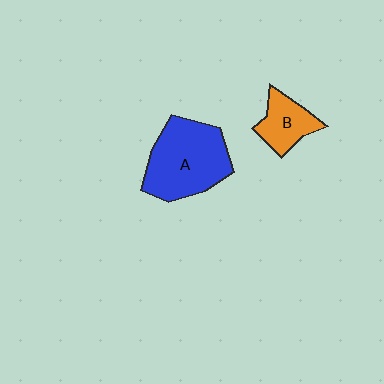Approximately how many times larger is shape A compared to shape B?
Approximately 2.1 times.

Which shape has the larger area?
Shape A (blue).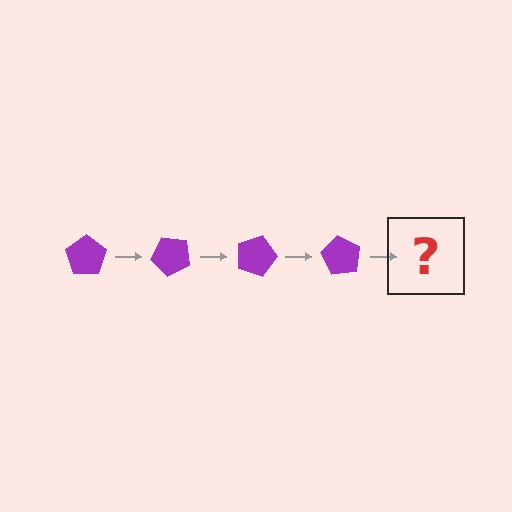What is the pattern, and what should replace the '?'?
The pattern is that the pentagon rotates 45 degrees each step. The '?' should be a purple pentagon rotated 180 degrees.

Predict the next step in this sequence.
The next step is a purple pentagon rotated 180 degrees.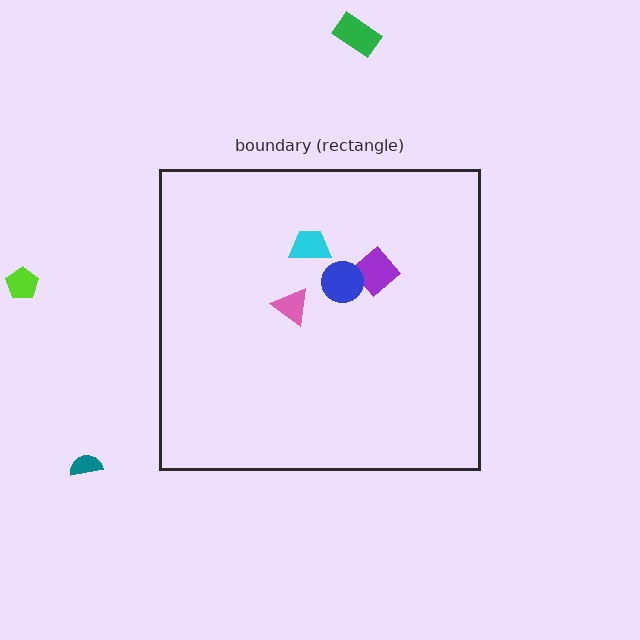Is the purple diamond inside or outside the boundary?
Inside.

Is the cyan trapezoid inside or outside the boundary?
Inside.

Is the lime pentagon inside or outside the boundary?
Outside.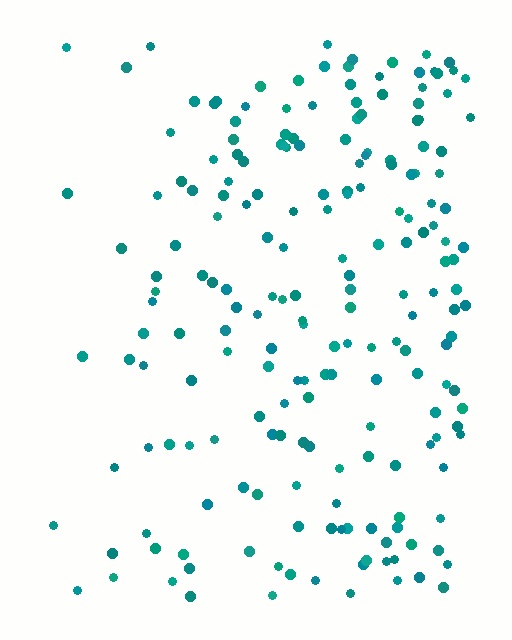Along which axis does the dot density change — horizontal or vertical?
Horizontal.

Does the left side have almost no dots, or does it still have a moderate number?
Still a moderate number, just noticeably fewer than the right.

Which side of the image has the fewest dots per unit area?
The left.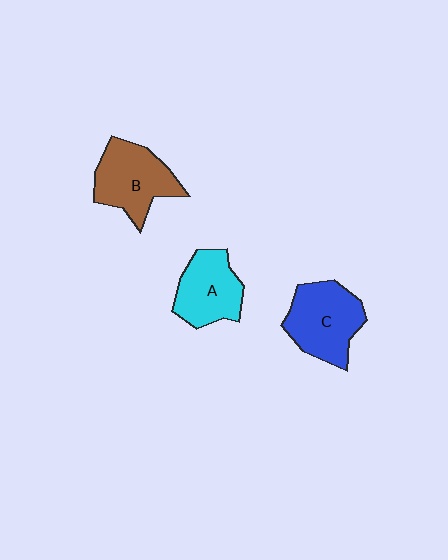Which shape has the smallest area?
Shape A (cyan).